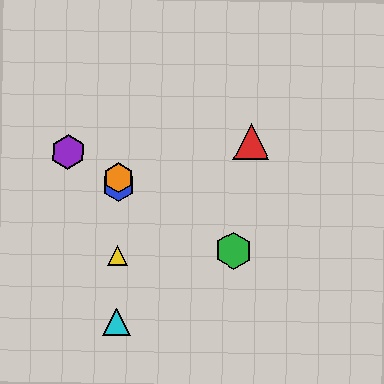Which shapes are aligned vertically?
The blue hexagon, the yellow triangle, the orange hexagon, the cyan triangle are aligned vertically.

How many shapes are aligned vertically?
4 shapes (the blue hexagon, the yellow triangle, the orange hexagon, the cyan triangle) are aligned vertically.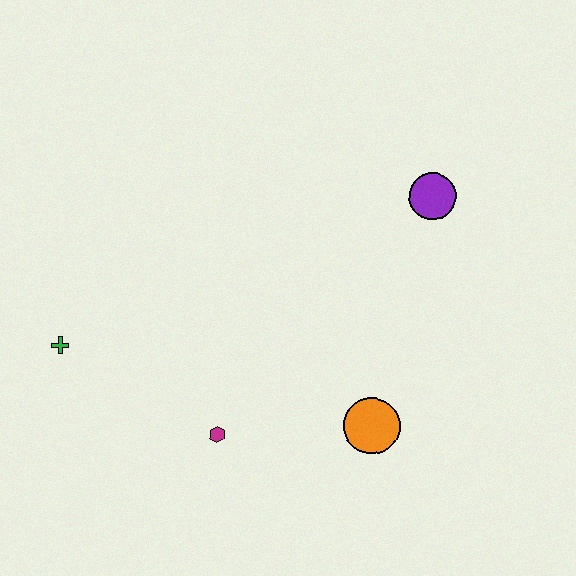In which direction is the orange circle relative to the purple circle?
The orange circle is below the purple circle.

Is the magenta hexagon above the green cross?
No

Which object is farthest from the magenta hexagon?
The purple circle is farthest from the magenta hexagon.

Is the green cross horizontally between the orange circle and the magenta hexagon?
No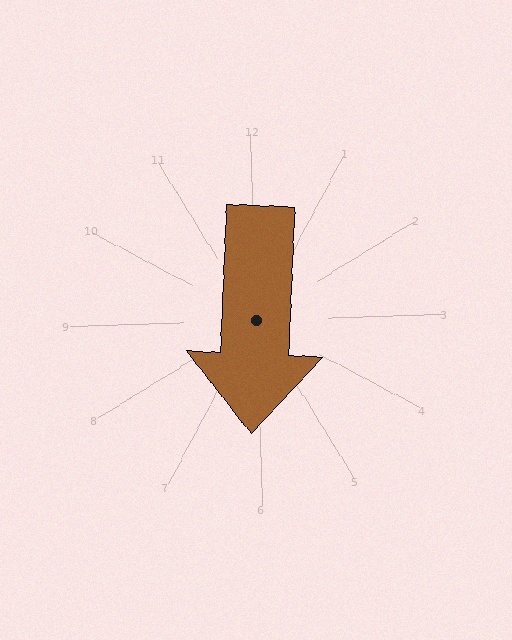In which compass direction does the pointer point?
South.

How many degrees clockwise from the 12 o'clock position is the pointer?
Approximately 184 degrees.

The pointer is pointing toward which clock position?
Roughly 6 o'clock.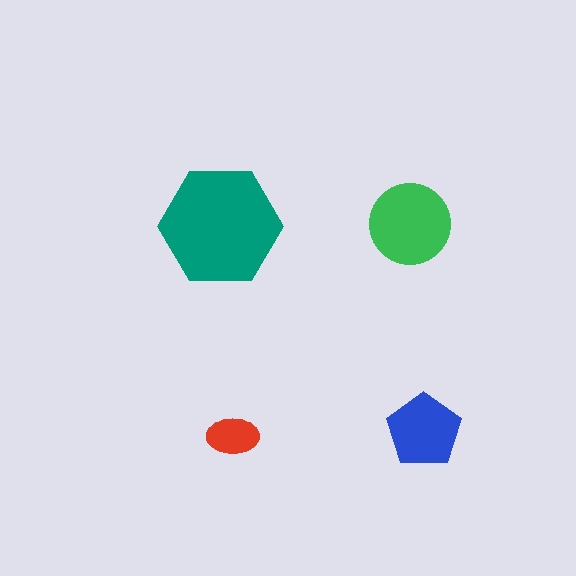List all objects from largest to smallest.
The teal hexagon, the green circle, the blue pentagon, the red ellipse.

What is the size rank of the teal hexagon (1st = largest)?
1st.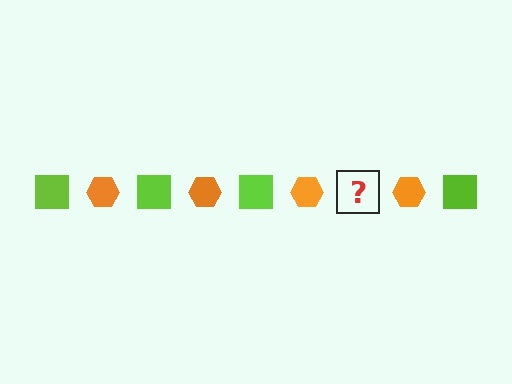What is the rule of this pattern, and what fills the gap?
The rule is that the pattern alternates between lime square and orange hexagon. The gap should be filled with a lime square.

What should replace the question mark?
The question mark should be replaced with a lime square.